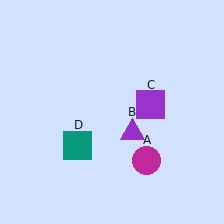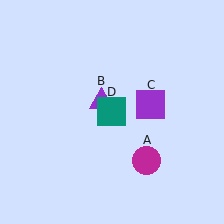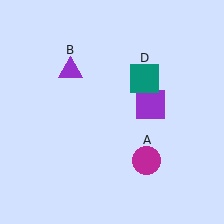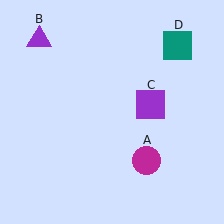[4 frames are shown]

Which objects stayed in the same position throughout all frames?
Magenta circle (object A) and purple square (object C) remained stationary.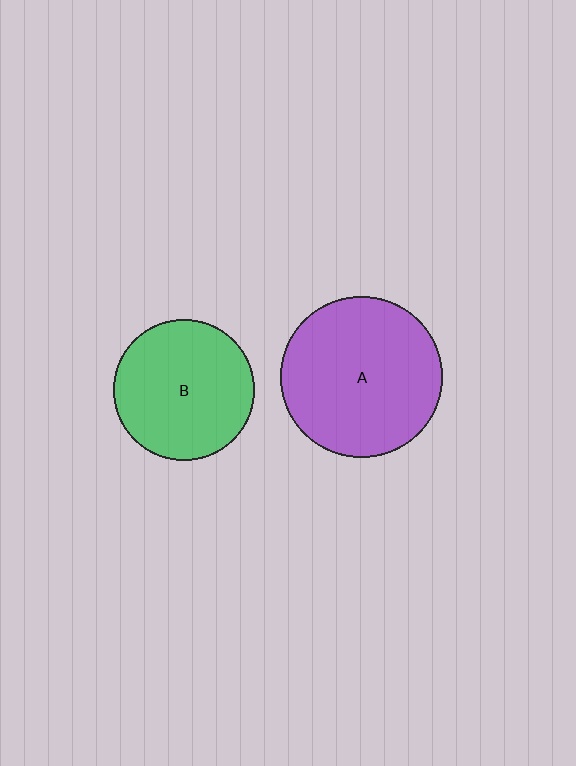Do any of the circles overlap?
No, none of the circles overlap.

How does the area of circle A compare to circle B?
Approximately 1.3 times.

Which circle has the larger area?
Circle A (purple).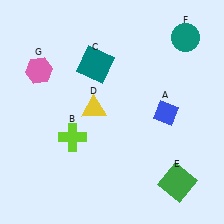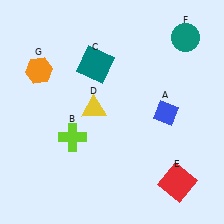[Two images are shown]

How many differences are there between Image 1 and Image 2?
There are 2 differences between the two images.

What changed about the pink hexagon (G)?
In Image 1, G is pink. In Image 2, it changed to orange.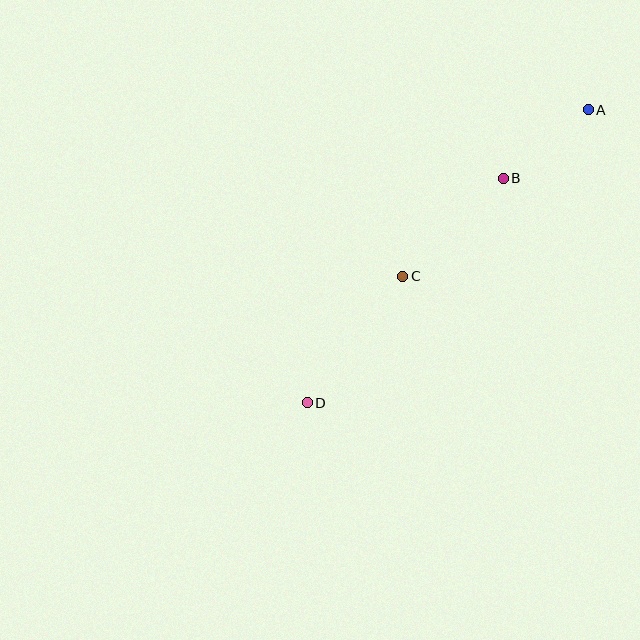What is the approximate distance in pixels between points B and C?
The distance between B and C is approximately 140 pixels.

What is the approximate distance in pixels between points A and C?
The distance between A and C is approximately 249 pixels.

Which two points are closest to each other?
Points A and B are closest to each other.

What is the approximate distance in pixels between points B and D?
The distance between B and D is approximately 298 pixels.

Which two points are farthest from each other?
Points A and D are farthest from each other.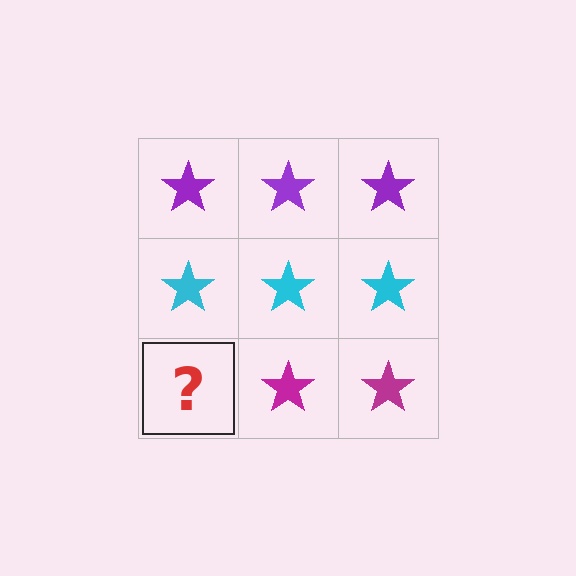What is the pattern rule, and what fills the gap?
The rule is that each row has a consistent color. The gap should be filled with a magenta star.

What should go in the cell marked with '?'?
The missing cell should contain a magenta star.